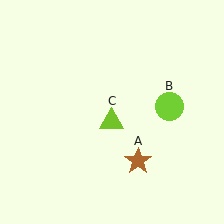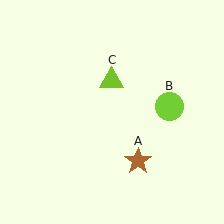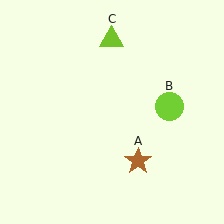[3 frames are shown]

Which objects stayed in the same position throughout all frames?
Brown star (object A) and lime circle (object B) remained stationary.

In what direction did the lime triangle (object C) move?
The lime triangle (object C) moved up.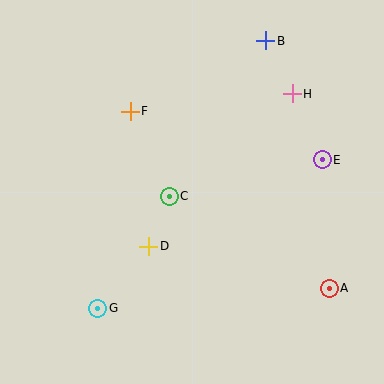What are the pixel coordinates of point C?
Point C is at (169, 196).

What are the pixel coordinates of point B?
Point B is at (266, 41).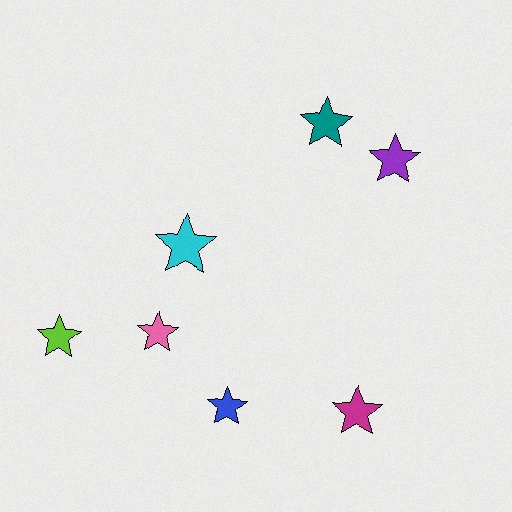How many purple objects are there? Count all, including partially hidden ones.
There is 1 purple object.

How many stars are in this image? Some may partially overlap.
There are 7 stars.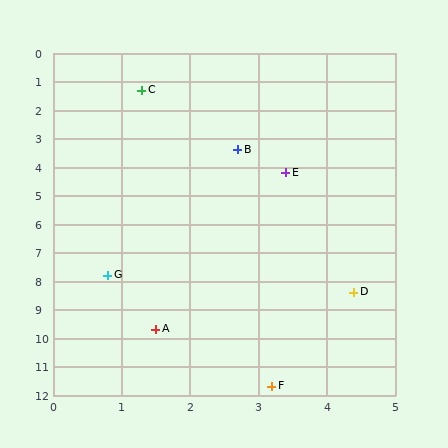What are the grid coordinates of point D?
Point D is at approximately (4.4, 8.4).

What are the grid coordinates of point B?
Point B is at approximately (2.7, 3.4).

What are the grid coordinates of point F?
Point F is at approximately (3.2, 11.7).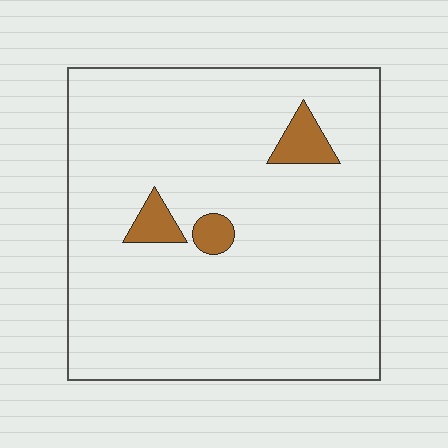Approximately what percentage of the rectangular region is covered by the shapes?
Approximately 5%.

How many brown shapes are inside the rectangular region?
3.